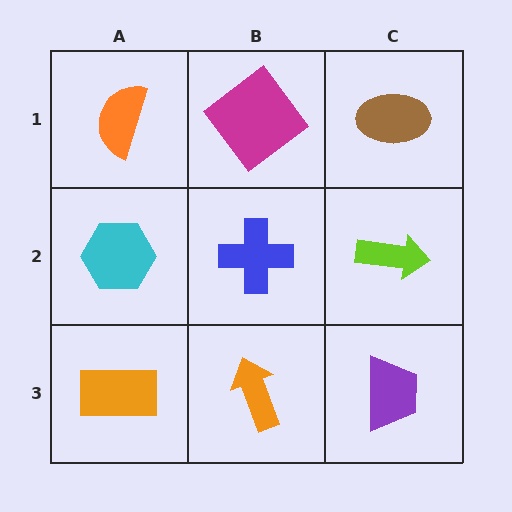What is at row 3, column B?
An orange arrow.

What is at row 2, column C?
A lime arrow.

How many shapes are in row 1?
3 shapes.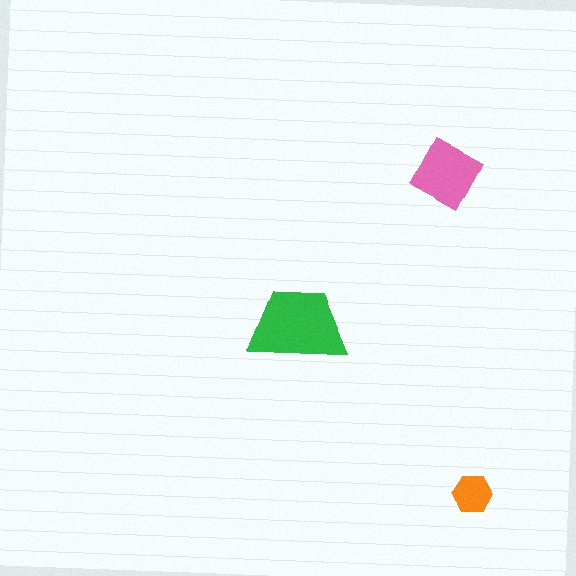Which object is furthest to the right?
The orange hexagon is rightmost.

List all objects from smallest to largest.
The orange hexagon, the pink diamond, the green trapezoid.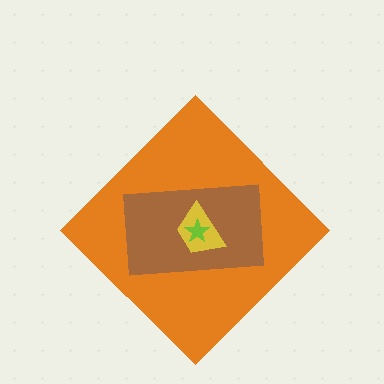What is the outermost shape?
The orange diamond.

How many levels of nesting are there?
4.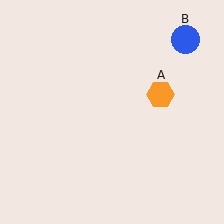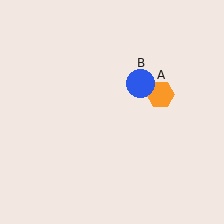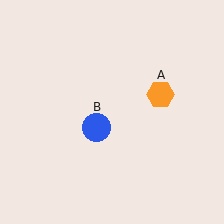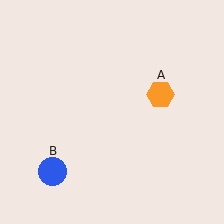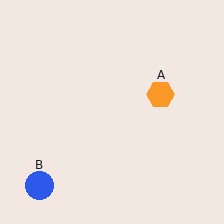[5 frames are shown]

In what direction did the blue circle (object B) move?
The blue circle (object B) moved down and to the left.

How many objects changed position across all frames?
1 object changed position: blue circle (object B).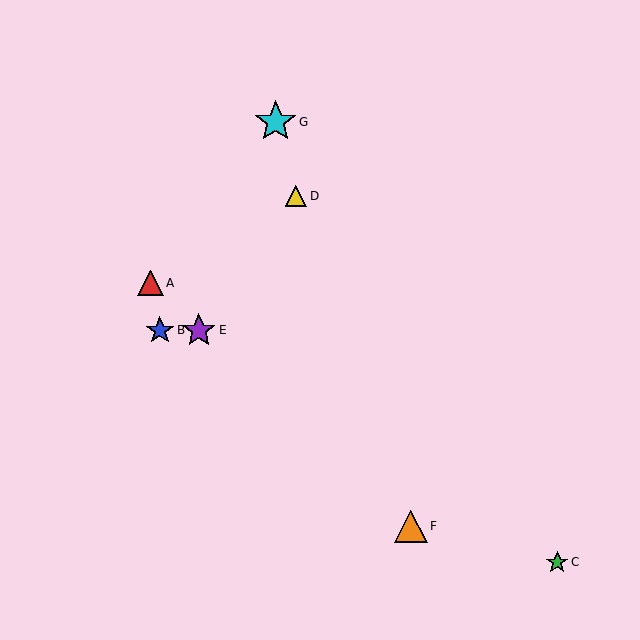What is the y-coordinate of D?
Object D is at y≈196.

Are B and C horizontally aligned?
No, B is at y≈330 and C is at y≈562.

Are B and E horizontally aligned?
Yes, both are at y≈330.